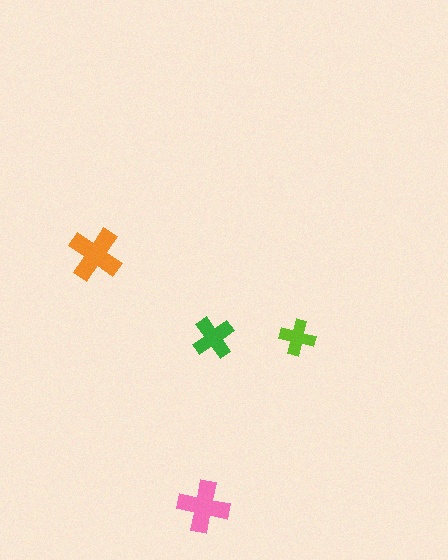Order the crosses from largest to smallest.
the orange one, the pink one, the green one, the lime one.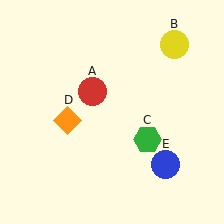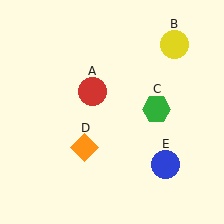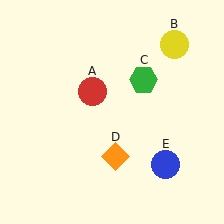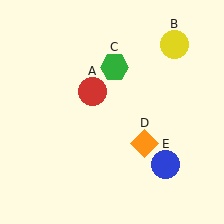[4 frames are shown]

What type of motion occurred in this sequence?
The green hexagon (object C), orange diamond (object D) rotated counterclockwise around the center of the scene.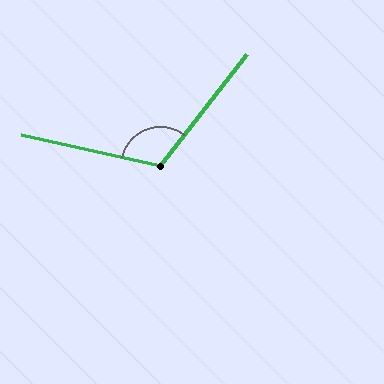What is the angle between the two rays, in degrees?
Approximately 115 degrees.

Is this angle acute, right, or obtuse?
It is obtuse.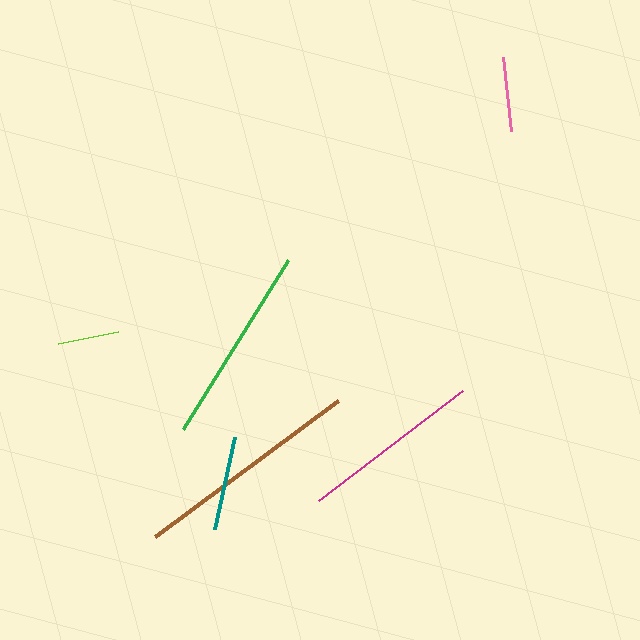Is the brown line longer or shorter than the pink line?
The brown line is longer than the pink line.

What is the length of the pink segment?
The pink segment is approximately 74 pixels long.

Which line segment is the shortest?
The lime line is the shortest at approximately 61 pixels.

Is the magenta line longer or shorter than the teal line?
The magenta line is longer than the teal line.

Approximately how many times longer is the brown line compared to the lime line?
The brown line is approximately 3.8 times the length of the lime line.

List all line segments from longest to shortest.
From longest to shortest: brown, green, magenta, teal, pink, lime.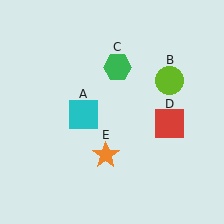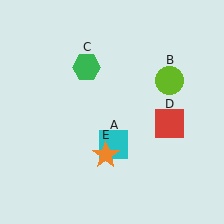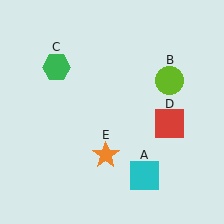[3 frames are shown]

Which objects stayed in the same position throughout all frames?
Lime circle (object B) and red square (object D) and orange star (object E) remained stationary.